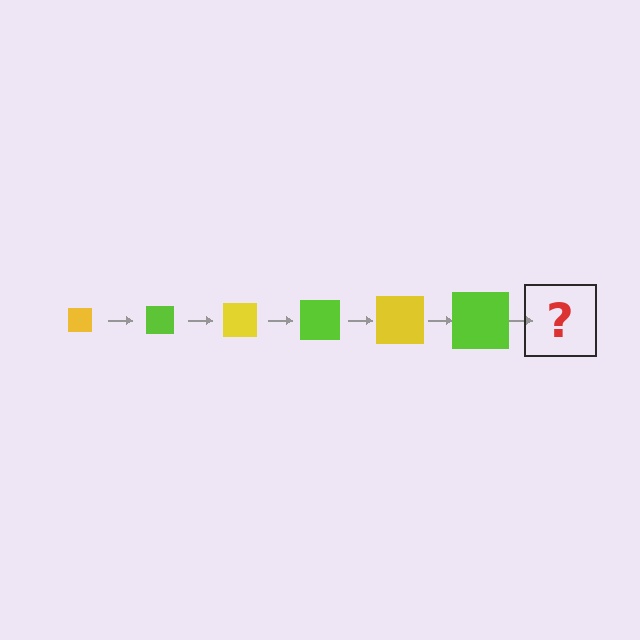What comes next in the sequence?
The next element should be a yellow square, larger than the previous one.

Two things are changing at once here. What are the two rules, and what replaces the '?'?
The two rules are that the square grows larger each step and the color cycles through yellow and lime. The '?' should be a yellow square, larger than the previous one.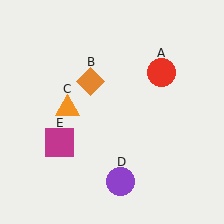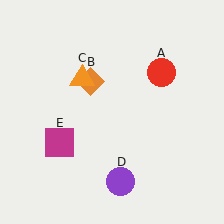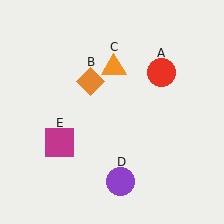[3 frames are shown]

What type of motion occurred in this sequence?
The orange triangle (object C) rotated clockwise around the center of the scene.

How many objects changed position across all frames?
1 object changed position: orange triangle (object C).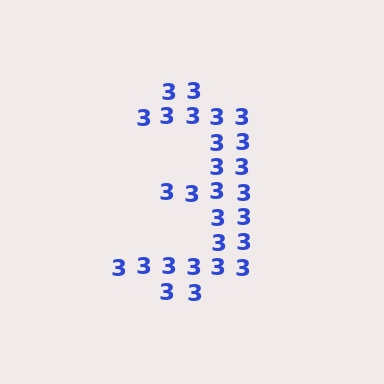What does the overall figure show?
The overall figure shows the digit 3.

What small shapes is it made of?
It is made of small digit 3's.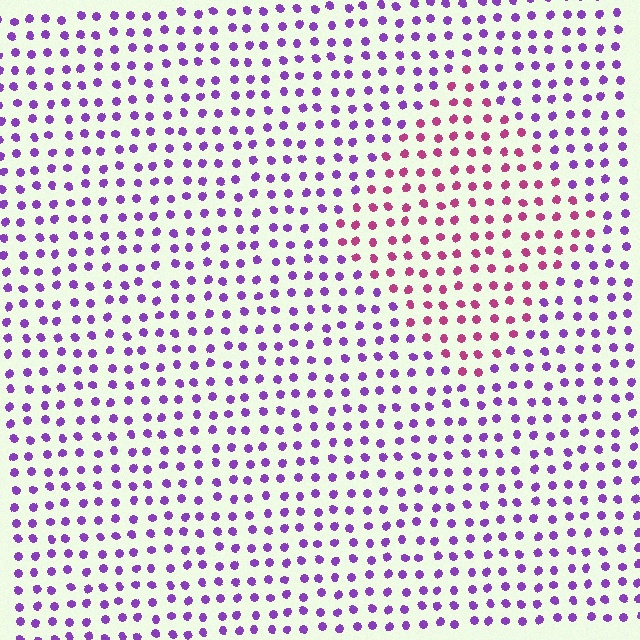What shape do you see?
I see a diamond.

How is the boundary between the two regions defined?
The boundary is defined purely by a slight shift in hue (about 49 degrees). Spacing, size, and orientation are identical on both sides.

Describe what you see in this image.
The image is filled with small purple elements in a uniform arrangement. A diamond-shaped region is visible where the elements are tinted to a slightly different hue, forming a subtle color boundary.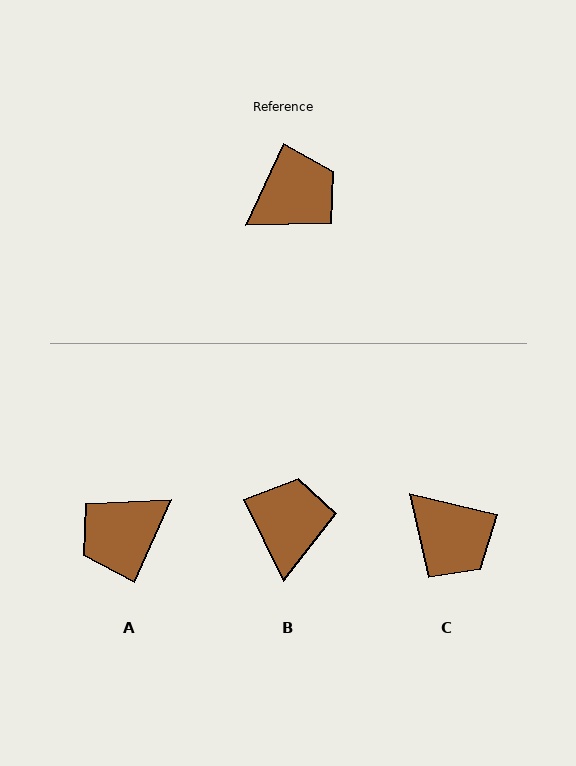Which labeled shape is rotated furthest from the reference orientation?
A, about 179 degrees away.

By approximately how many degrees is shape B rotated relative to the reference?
Approximately 50 degrees counter-clockwise.